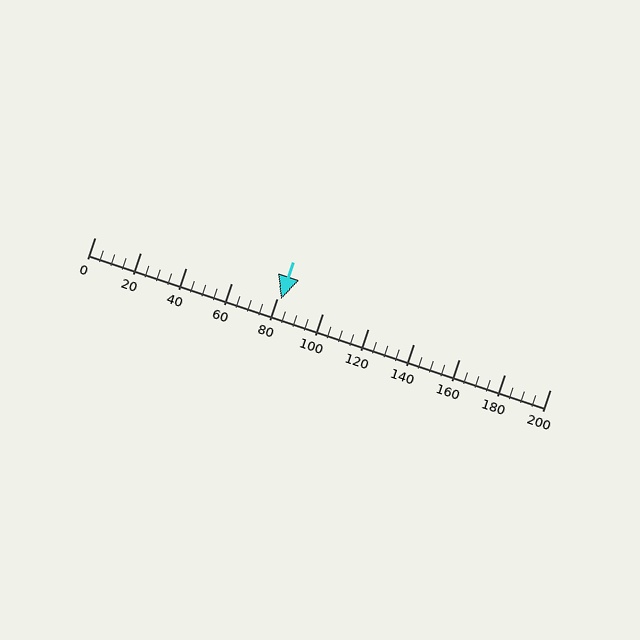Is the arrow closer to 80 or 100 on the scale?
The arrow is closer to 80.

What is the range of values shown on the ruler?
The ruler shows values from 0 to 200.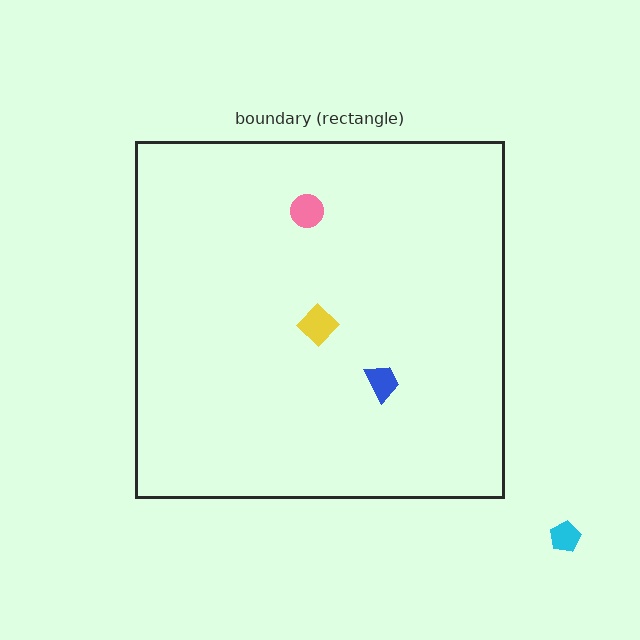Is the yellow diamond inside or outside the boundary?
Inside.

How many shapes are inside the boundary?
3 inside, 1 outside.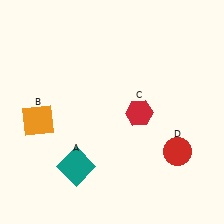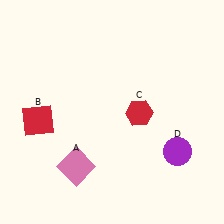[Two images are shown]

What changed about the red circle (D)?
In Image 1, D is red. In Image 2, it changed to purple.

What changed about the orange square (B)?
In Image 1, B is orange. In Image 2, it changed to red.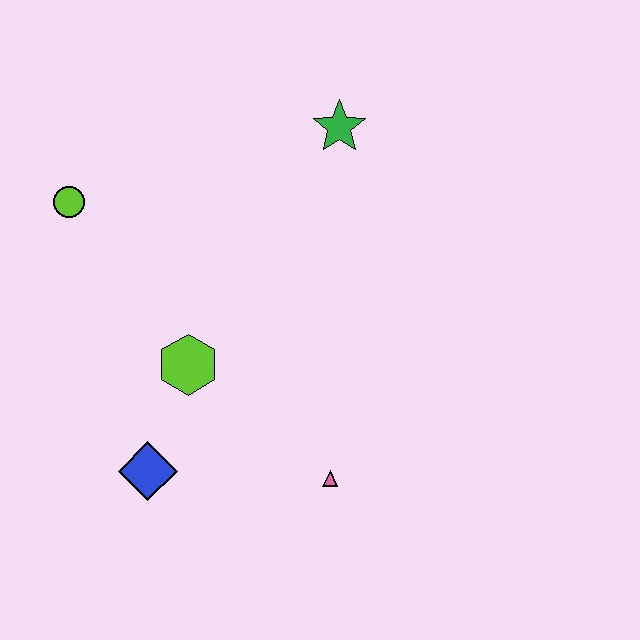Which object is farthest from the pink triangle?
The lime circle is farthest from the pink triangle.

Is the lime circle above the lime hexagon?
Yes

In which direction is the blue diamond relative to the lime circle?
The blue diamond is below the lime circle.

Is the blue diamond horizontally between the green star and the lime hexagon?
No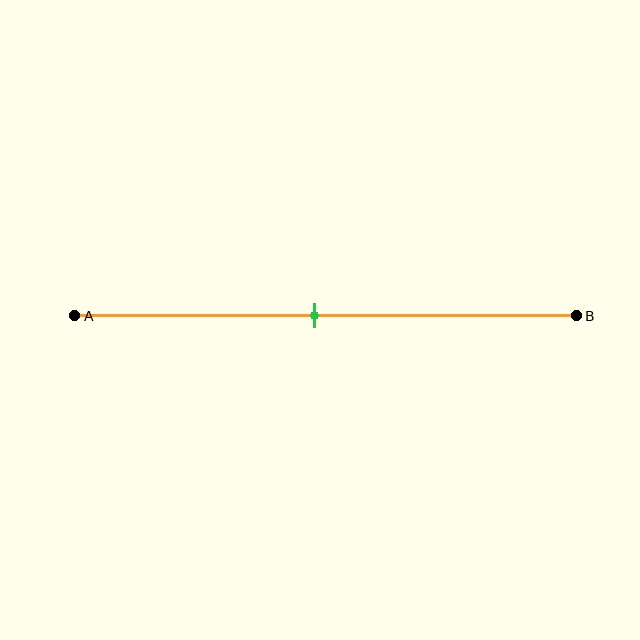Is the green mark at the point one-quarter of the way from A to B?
No, the mark is at about 50% from A, not at the 25% one-quarter point.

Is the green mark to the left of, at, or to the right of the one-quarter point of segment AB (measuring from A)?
The green mark is to the right of the one-quarter point of segment AB.